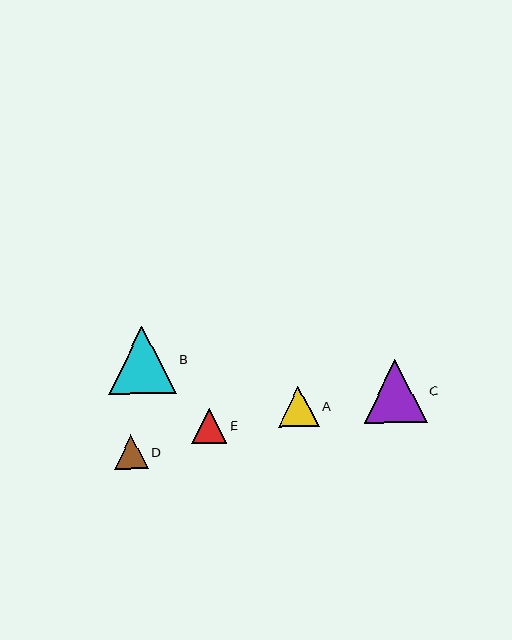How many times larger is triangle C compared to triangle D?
Triangle C is approximately 1.9 times the size of triangle D.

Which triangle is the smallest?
Triangle D is the smallest with a size of approximately 33 pixels.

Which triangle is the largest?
Triangle B is the largest with a size of approximately 68 pixels.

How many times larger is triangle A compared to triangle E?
Triangle A is approximately 1.2 times the size of triangle E.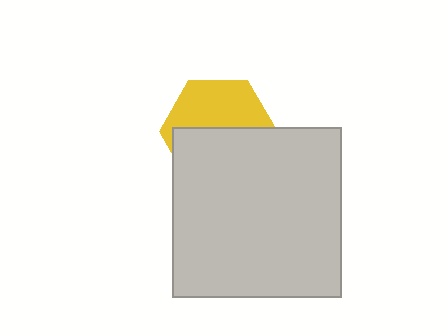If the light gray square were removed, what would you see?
You would see the complete yellow hexagon.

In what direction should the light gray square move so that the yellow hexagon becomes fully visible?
The light gray square should move down. That is the shortest direction to clear the overlap and leave the yellow hexagon fully visible.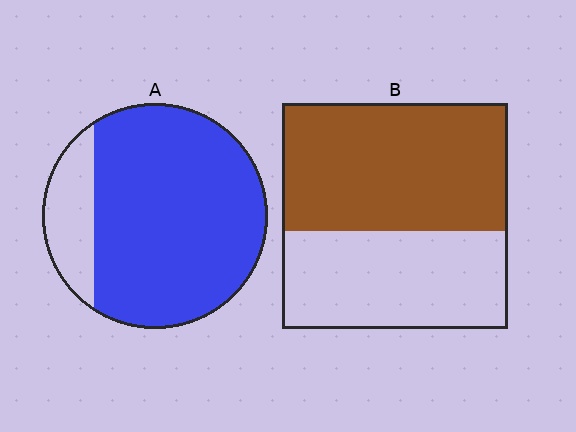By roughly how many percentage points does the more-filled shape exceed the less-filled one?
By roughly 25 percentage points (A over B).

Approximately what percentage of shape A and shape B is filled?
A is approximately 85% and B is approximately 55%.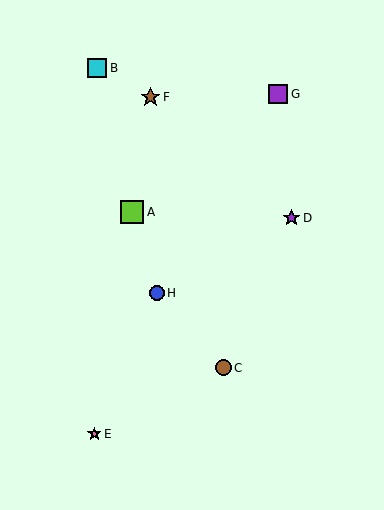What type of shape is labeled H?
Shape H is a blue circle.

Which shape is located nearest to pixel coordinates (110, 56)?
The cyan square (labeled B) at (97, 68) is nearest to that location.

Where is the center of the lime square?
The center of the lime square is at (132, 212).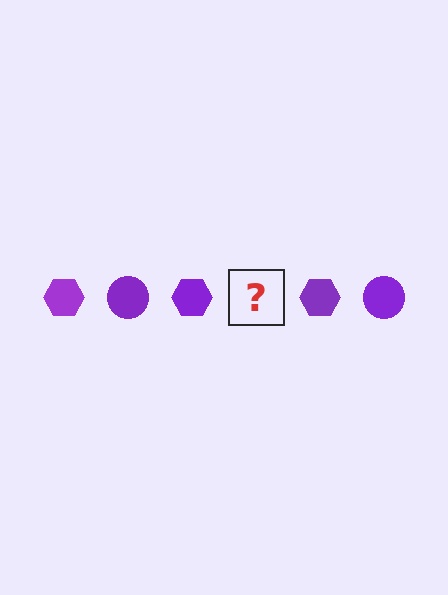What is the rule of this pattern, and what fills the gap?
The rule is that the pattern cycles through hexagon, circle shapes in purple. The gap should be filled with a purple circle.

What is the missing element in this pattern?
The missing element is a purple circle.